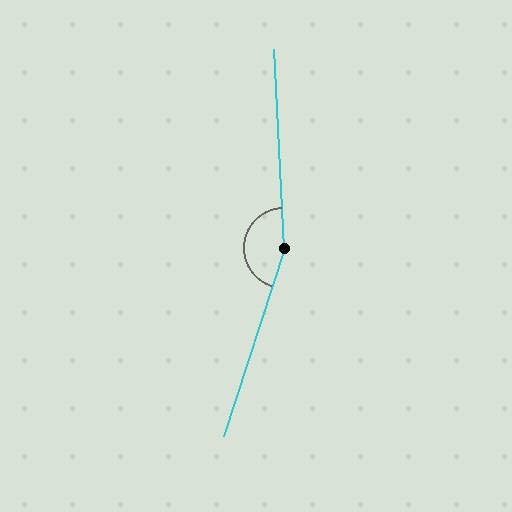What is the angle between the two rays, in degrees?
Approximately 159 degrees.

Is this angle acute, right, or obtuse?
It is obtuse.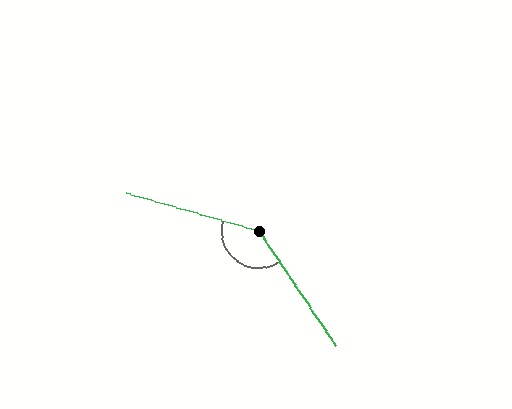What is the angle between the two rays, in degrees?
Approximately 140 degrees.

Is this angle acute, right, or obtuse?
It is obtuse.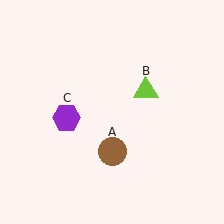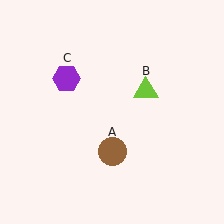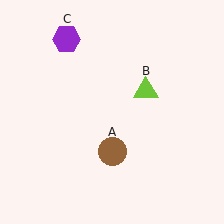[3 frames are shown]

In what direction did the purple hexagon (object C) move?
The purple hexagon (object C) moved up.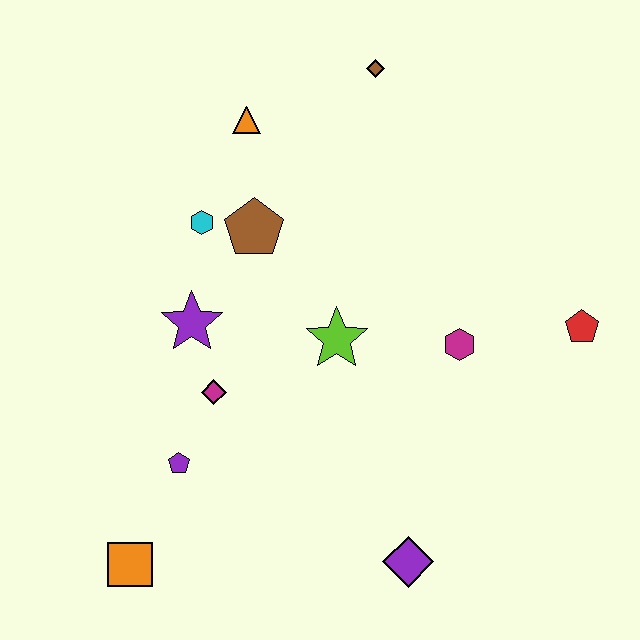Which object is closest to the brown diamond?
The orange triangle is closest to the brown diamond.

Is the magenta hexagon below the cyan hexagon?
Yes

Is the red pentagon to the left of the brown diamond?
No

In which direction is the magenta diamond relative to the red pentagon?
The magenta diamond is to the left of the red pentagon.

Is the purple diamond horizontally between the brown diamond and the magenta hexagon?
Yes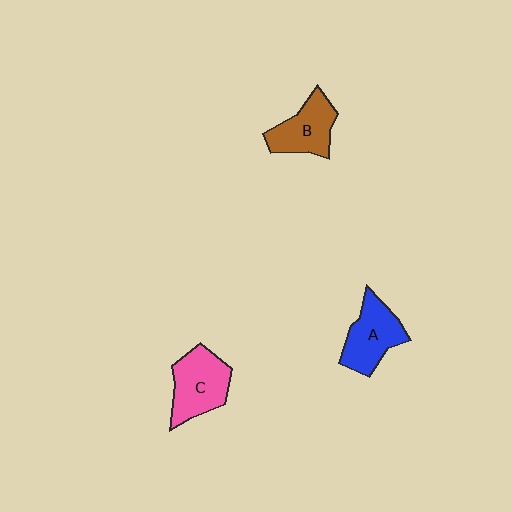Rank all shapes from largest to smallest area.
From largest to smallest: C (pink), A (blue), B (brown).